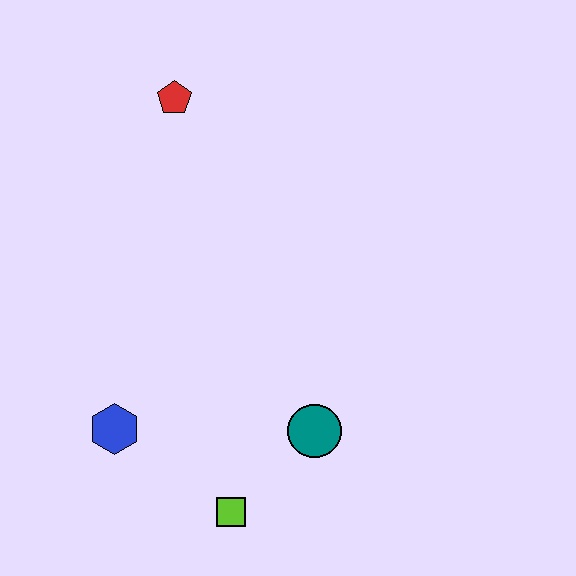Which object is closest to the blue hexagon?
The lime square is closest to the blue hexagon.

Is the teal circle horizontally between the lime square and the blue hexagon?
No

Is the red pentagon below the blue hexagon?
No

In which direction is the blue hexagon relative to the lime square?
The blue hexagon is to the left of the lime square.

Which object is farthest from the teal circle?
The red pentagon is farthest from the teal circle.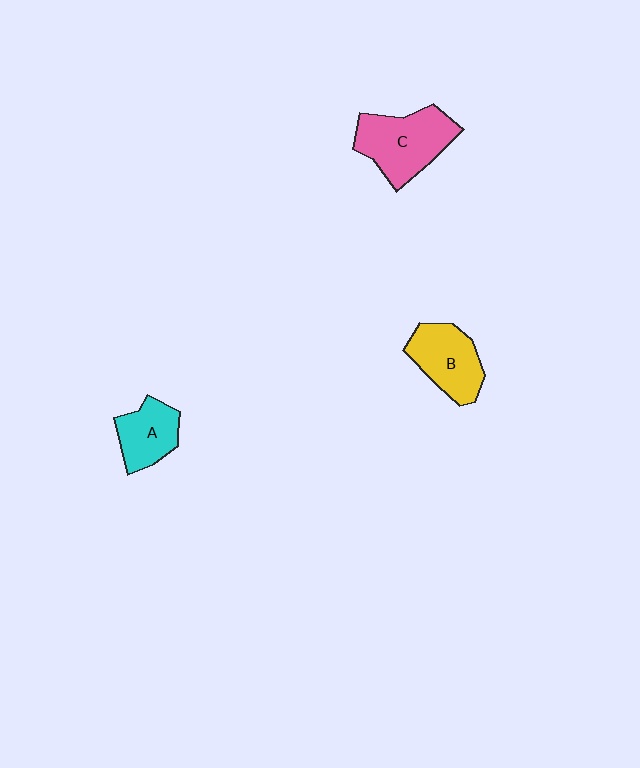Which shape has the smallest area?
Shape A (cyan).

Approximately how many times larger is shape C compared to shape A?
Approximately 1.6 times.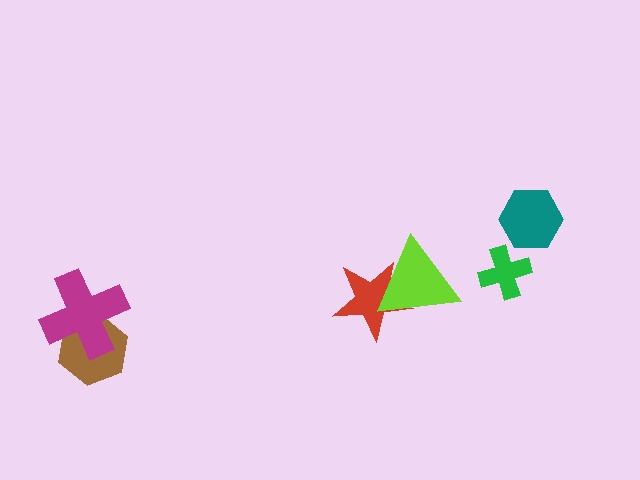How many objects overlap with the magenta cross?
1 object overlaps with the magenta cross.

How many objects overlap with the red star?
1 object overlaps with the red star.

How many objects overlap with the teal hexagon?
0 objects overlap with the teal hexagon.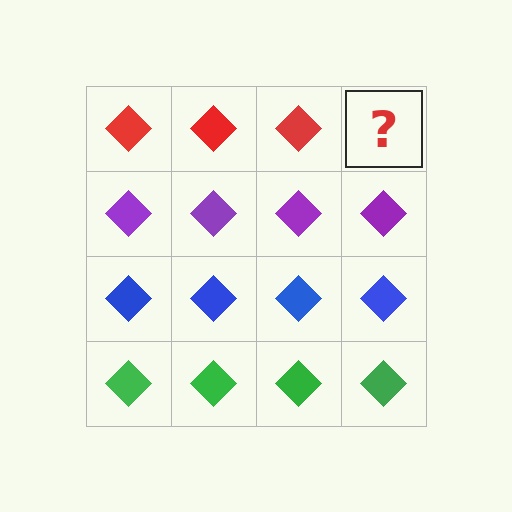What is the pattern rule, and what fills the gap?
The rule is that each row has a consistent color. The gap should be filled with a red diamond.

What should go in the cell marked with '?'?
The missing cell should contain a red diamond.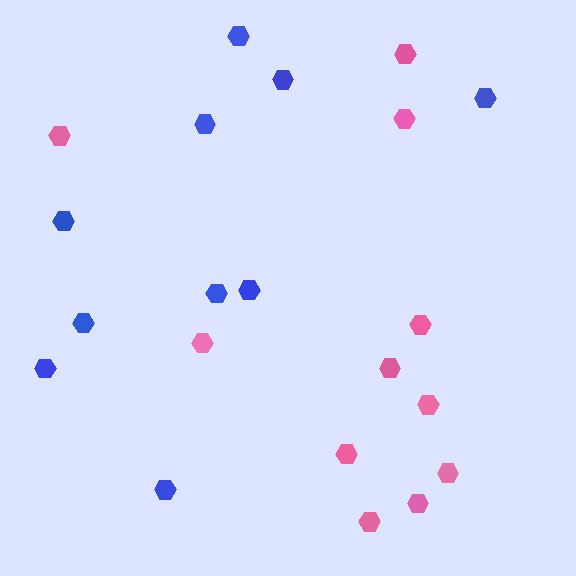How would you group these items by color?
There are 2 groups: one group of blue hexagons (10) and one group of pink hexagons (11).